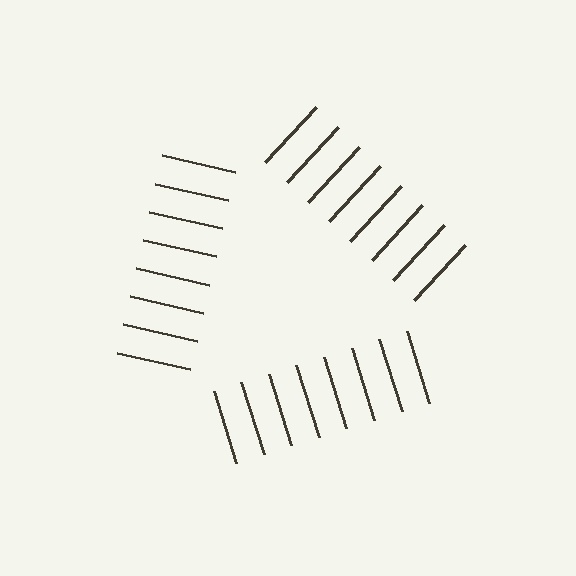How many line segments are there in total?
24 — 8 along each of the 3 edges.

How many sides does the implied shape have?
3 sides — the line-ends trace a triangle.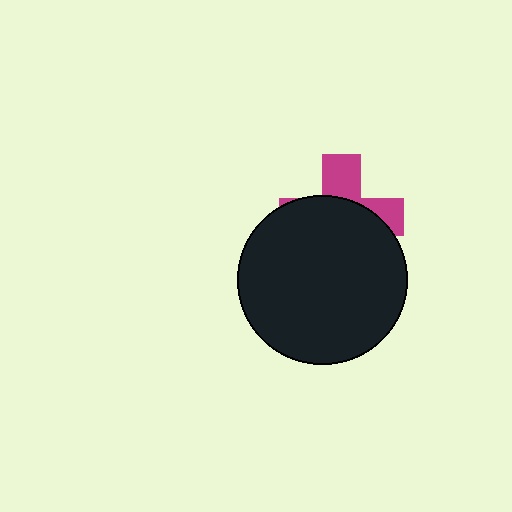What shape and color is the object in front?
The object in front is a black circle.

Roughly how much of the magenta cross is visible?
A small part of it is visible (roughly 34%).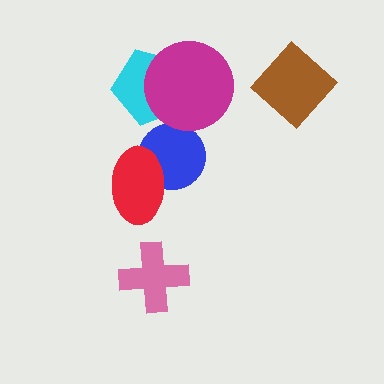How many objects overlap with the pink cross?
0 objects overlap with the pink cross.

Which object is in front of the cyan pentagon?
The magenta circle is in front of the cyan pentagon.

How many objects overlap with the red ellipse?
1 object overlaps with the red ellipse.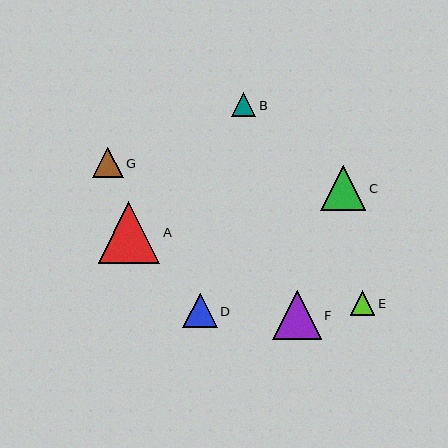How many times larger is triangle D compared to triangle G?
Triangle D is approximately 1.1 times the size of triangle G.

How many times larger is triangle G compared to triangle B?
Triangle G is approximately 1.3 times the size of triangle B.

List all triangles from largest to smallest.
From largest to smallest: A, F, C, D, G, E, B.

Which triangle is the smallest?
Triangle B is the smallest with a size of approximately 24 pixels.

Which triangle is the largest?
Triangle A is the largest with a size of approximately 61 pixels.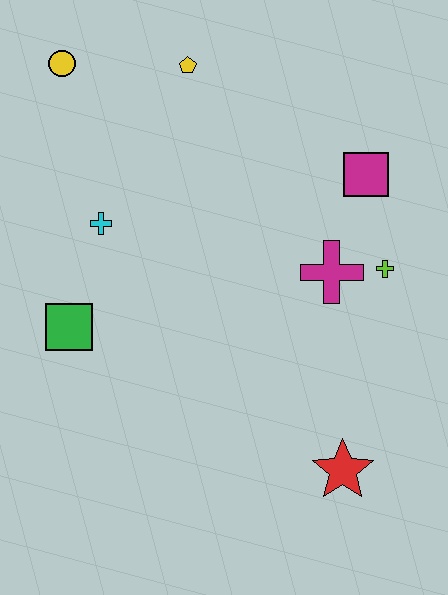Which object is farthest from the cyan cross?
The red star is farthest from the cyan cross.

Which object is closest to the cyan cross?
The green square is closest to the cyan cross.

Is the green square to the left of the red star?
Yes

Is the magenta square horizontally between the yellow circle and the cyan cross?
No